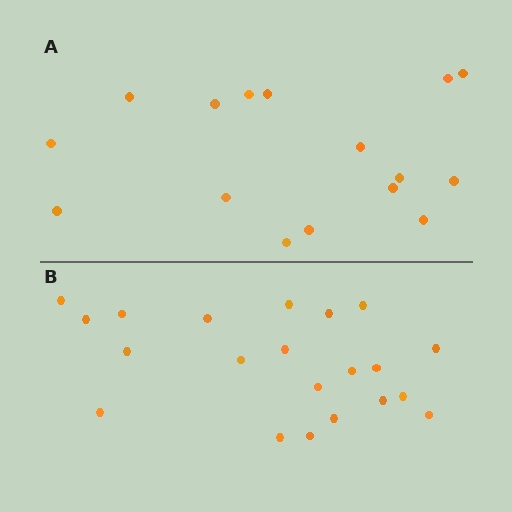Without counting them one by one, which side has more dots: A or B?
Region B (the bottom region) has more dots.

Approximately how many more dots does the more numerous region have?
Region B has about 5 more dots than region A.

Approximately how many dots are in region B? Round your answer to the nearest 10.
About 20 dots. (The exact count is 21, which rounds to 20.)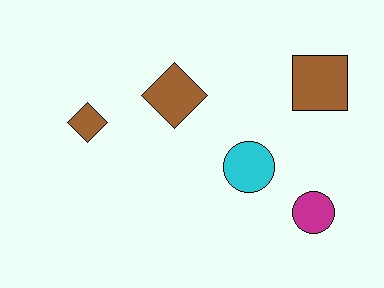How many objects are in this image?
There are 5 objects.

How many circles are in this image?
There are 2 circles.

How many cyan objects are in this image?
There is 1 cyan object.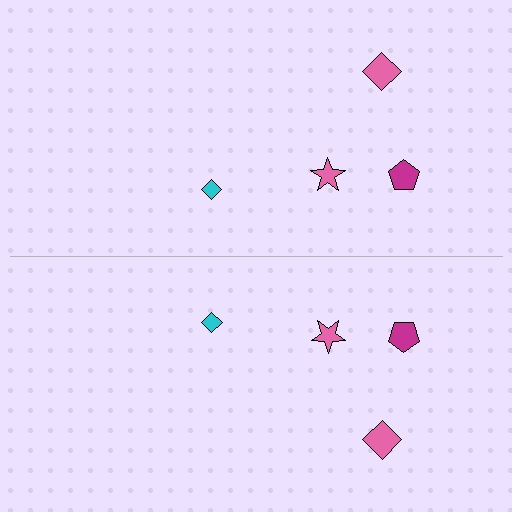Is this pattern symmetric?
Yes, this pattern has bilateral (reflection) symmetry.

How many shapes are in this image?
There are 8 shapes in this image.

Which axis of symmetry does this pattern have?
The pattern has a horizontal axis of symmetry running through the center of the image.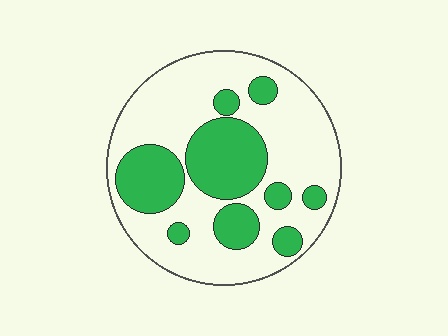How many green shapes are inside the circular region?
9.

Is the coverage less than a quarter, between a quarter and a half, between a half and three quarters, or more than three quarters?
Between a quarter and a half.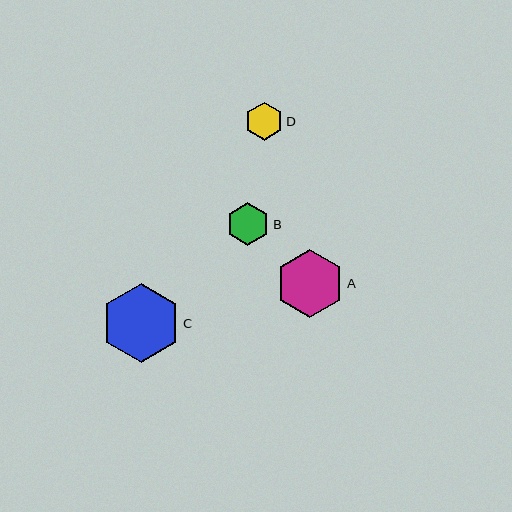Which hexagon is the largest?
Hexagon C is the largest with a size of approximately 79 pixels.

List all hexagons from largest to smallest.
From largest to smallest: C, A, B, D.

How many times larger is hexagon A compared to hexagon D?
Hexagon A is approximately 1.8 times the size of hexagon D.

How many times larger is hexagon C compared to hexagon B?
Hexagon C is approximately 1.8 times the size of hexagon B.